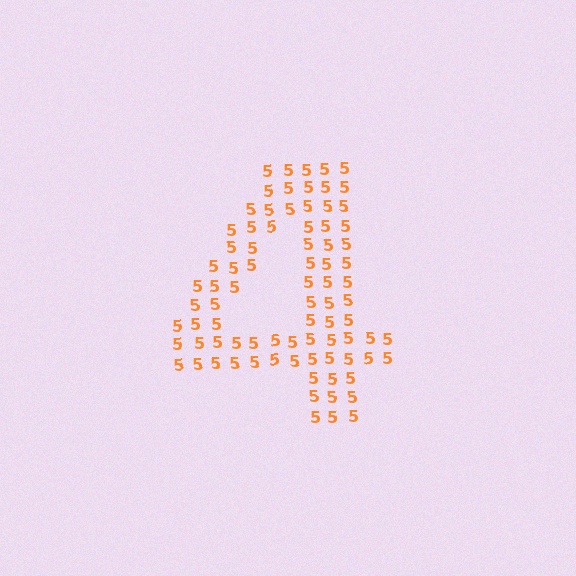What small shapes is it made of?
It is made of small digit 5's.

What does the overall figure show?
The overall figure shows the digit 4.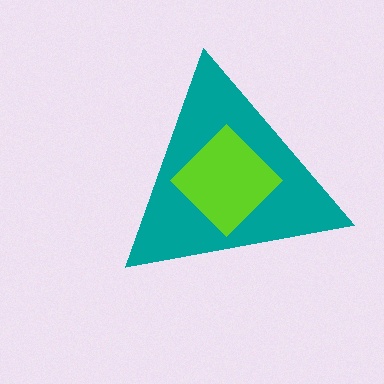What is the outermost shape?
The teal triangle.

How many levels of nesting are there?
2.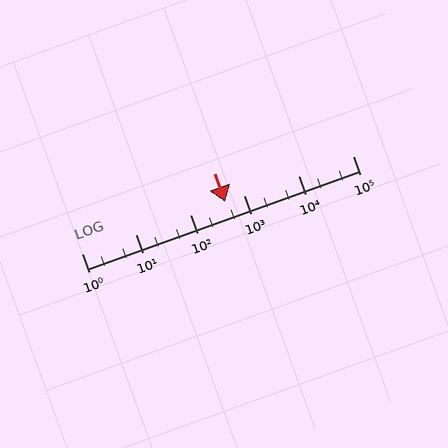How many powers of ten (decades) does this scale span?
The scale spans 5 decades, from 1 to 100000.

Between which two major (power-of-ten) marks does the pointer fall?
The pointer is between 100 and 1000.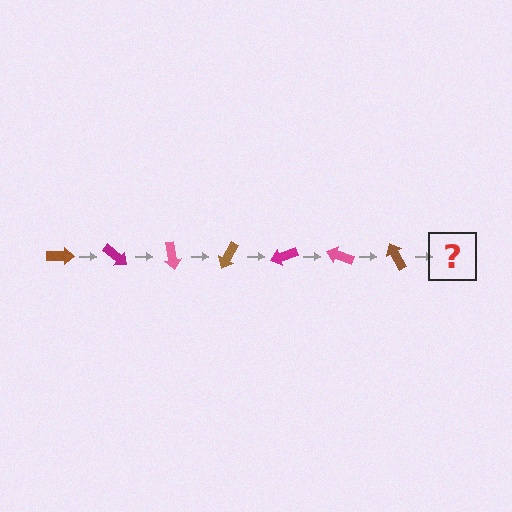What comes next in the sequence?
The next element should be a magenta arrow, rotated 280 degrees from the start.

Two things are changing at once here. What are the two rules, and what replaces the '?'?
The two rules are that it rotates 40 degrees each step and the color cycles through brown, magenta, and pink. The '?' should be a magenta arrow, rotated 280 degrees from the start.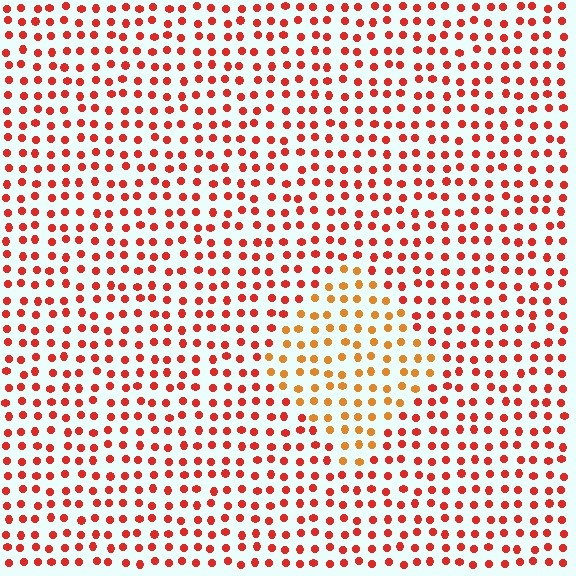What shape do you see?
I see a diamond.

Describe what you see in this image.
The image is filled with small red elements in a uniform arrangement. A diamond-shaped region is visible where the elements are tinted to a slightly different hue, forming a subtle color boundary.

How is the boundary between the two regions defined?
The boundary is defined purely by a slight shift in hue (about 30 degrees). Spacing, size, and orientation are identical on both sides.